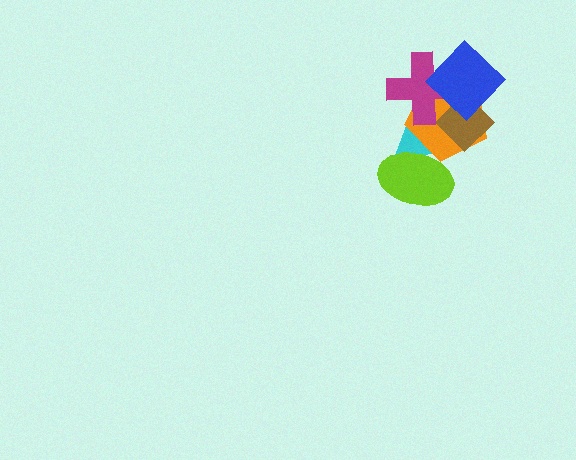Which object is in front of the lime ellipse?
The orange pentagon is in front of the lime ellipse.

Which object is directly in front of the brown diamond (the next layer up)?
The magenta cross is directly in front of the brown diamond.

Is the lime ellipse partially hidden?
Yes, it is partially covered by another shape.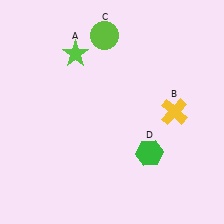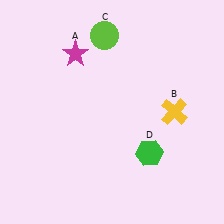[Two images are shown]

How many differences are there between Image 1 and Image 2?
There is 1 difference between the two images.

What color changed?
The star (A) changed from lime in Image 1 to magenta in Image 2.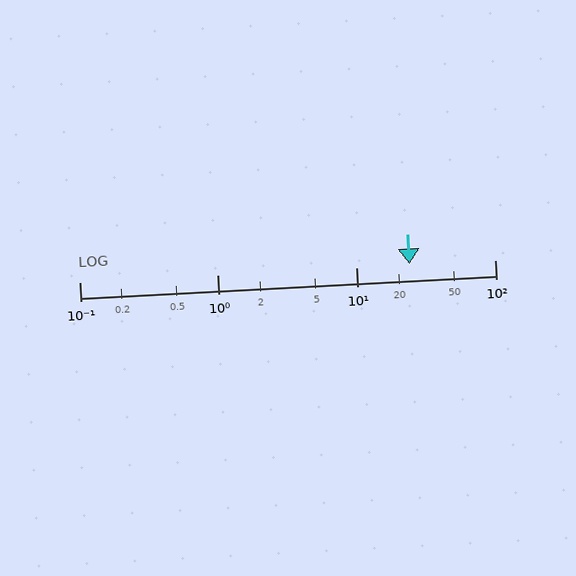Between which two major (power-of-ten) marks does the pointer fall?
The pointer is between 10 and 100.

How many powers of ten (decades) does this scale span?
The scale spans 3 decades, from 0.1 to 100.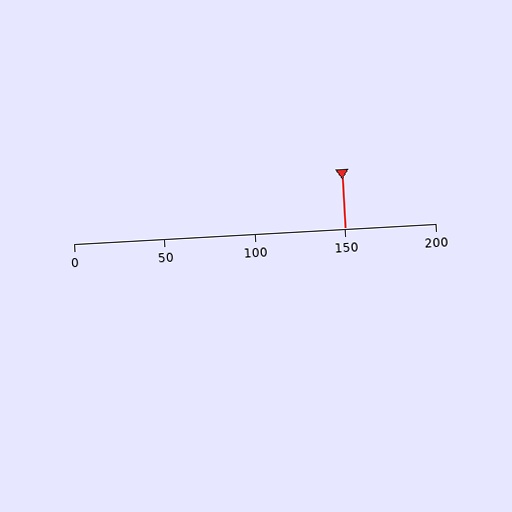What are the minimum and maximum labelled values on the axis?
The axis runs from 0 to 200.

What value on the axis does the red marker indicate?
The marker indicates approximately 150.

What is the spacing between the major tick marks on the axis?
The major ticks are spaced 50 apart.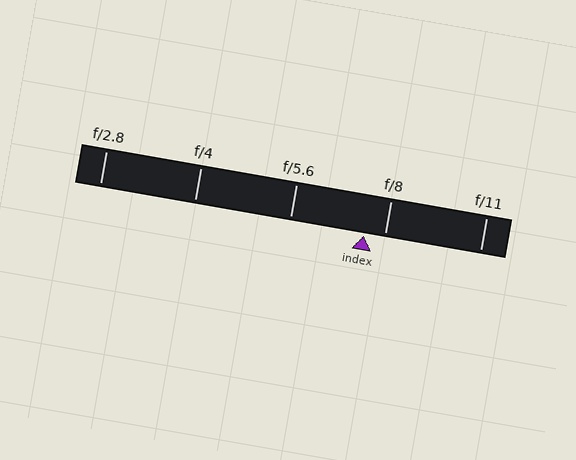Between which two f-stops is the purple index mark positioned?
The index mark is between f/5.6 and f/8.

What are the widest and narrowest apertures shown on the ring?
The widest aperture shown is f/2.8 and the narrowest is f/11.